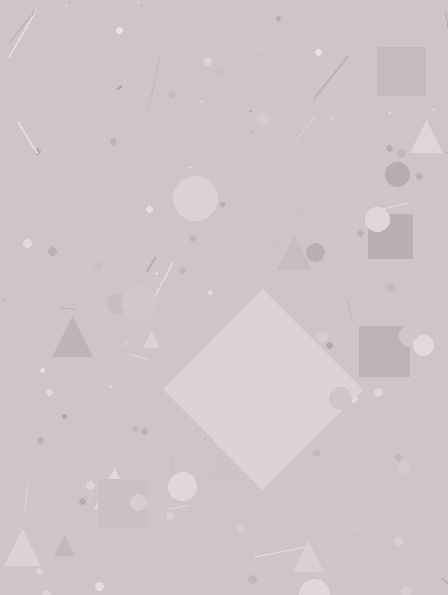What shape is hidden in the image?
A diamond is hidden in the image.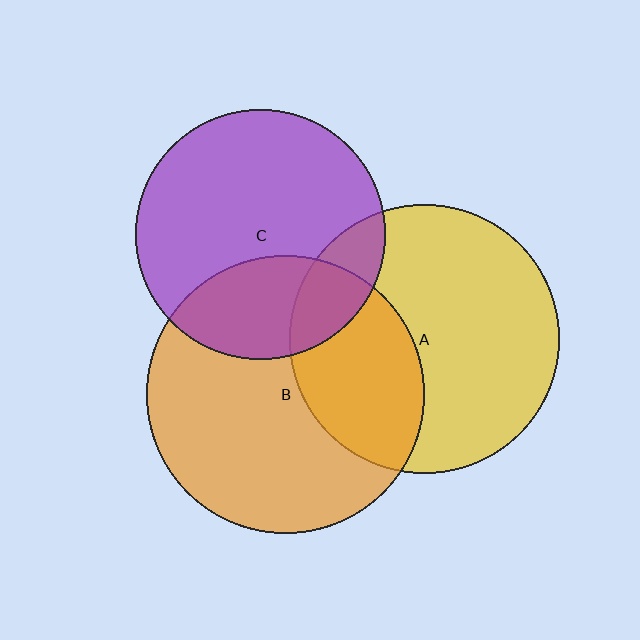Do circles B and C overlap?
Yes.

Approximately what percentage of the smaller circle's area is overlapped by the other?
Approximately 30%.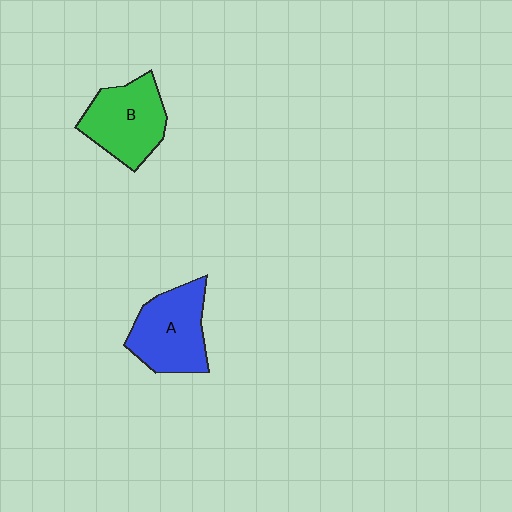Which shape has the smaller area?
Shape B (green).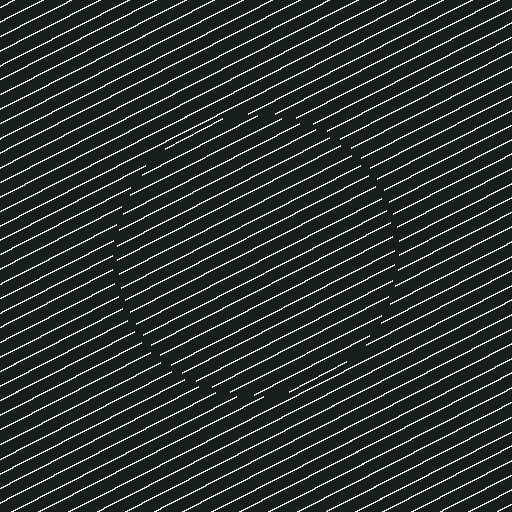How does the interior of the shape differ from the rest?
The interior of the shape contains the same grating, shifted by half a period — the contour is defined by the phase discontinuity where line-ends from the inner and outer gratings abut.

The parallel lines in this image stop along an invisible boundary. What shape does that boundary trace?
An illusory circle. The interior of the shape contains the same grating, shifted by half a period — the contour is defined by the phase discontinuity where line-ends from the inner and outer gratings abut.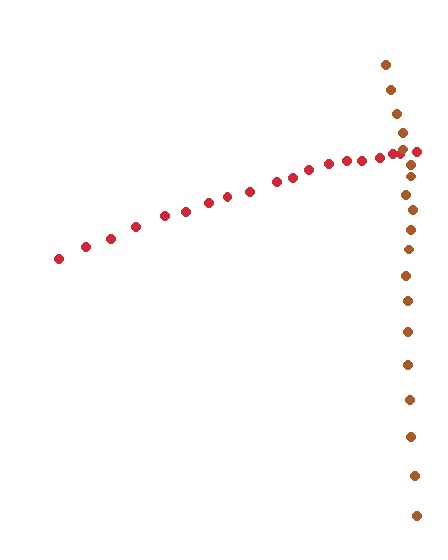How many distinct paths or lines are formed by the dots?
There are 2 distinct paths.